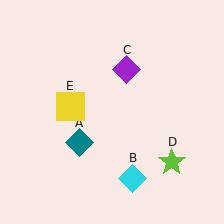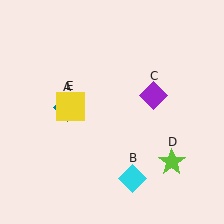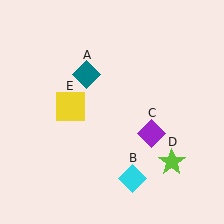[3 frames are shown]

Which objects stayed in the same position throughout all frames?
Cyan diamond (object B) and lime star (object D) and yellow square (object E) remained stationary.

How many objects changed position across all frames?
2 objects changed position: teal diamond (object A), purple diamond (object C).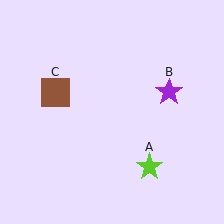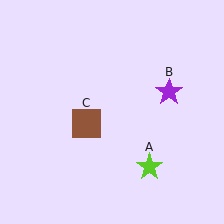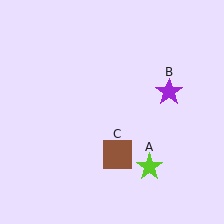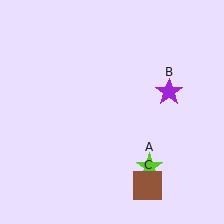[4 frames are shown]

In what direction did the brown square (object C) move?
The brown square (object C) moved down and to the right.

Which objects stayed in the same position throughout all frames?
Lime star (object A) and purple star (object B) remained stationary.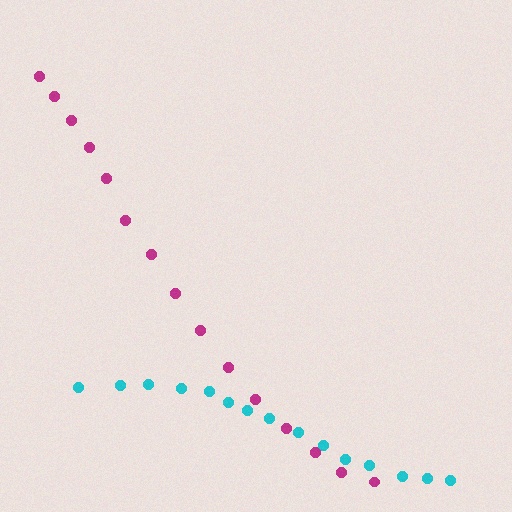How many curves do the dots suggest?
There are 2 distinct paths.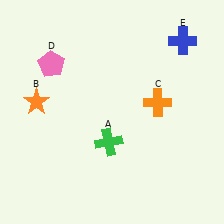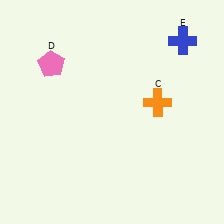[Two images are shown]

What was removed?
The green cross (A), the orange star (B) were removed in Image 2.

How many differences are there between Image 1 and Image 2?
There are 2 differences between the two images.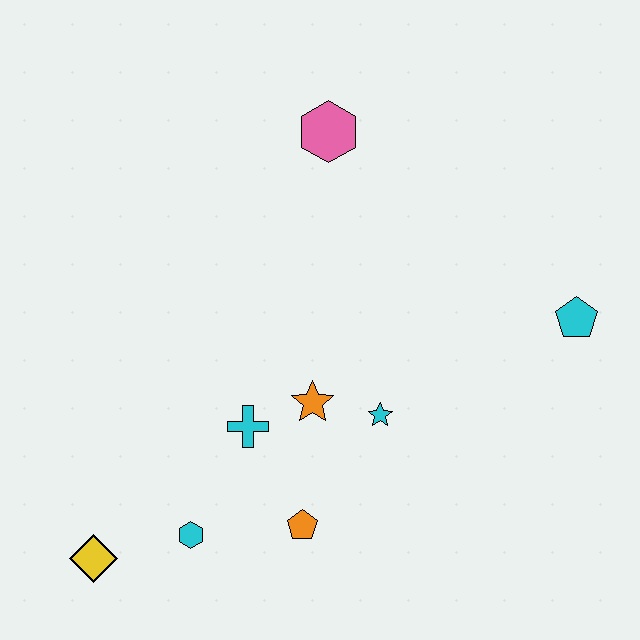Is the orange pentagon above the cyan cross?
No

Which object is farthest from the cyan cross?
The cyan pentagon is farthest from the cyan cross.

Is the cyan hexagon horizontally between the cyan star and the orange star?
No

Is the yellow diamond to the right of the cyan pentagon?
No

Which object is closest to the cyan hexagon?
The yellow diamond is closest to the cyan hexagon.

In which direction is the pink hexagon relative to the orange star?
The pink hexagon is above the orange star.